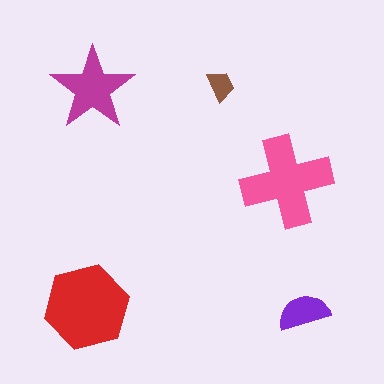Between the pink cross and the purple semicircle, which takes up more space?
The pink cross.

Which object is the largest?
The red hexagon.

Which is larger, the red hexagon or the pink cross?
The red hexagon.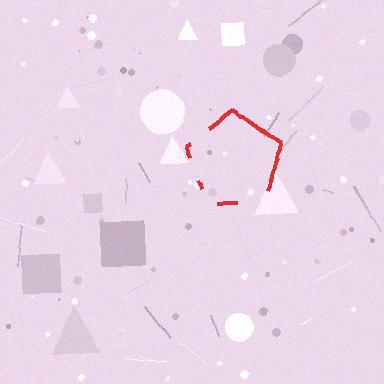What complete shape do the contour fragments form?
The contour fragments form a pentagon.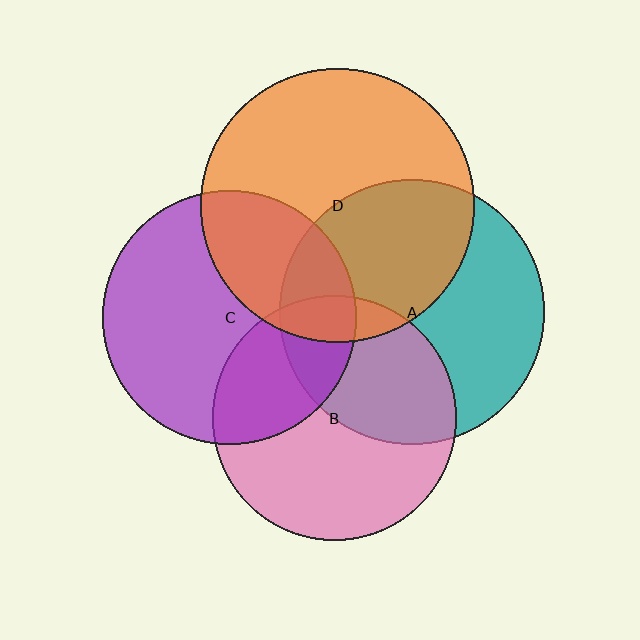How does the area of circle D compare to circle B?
Approximately 1.3 times.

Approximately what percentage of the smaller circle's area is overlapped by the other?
Approximately 20%.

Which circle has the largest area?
Circle D (orange).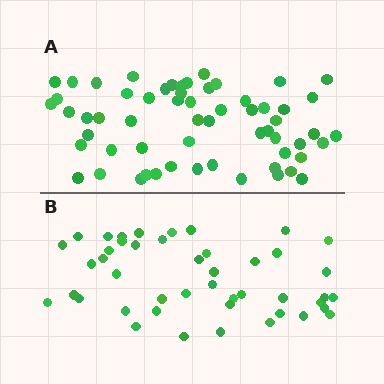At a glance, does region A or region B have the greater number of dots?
Region A (the top region) has more dots.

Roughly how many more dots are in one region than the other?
Region A has approximately 15 more dots than region B.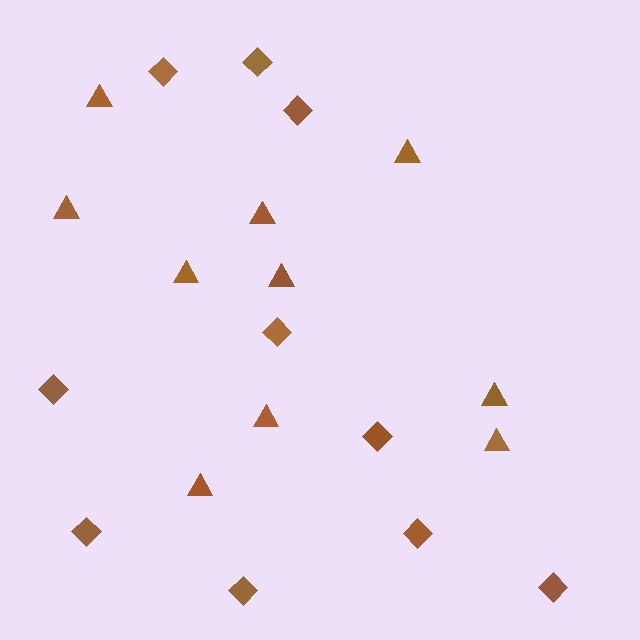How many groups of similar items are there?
There are 2 groups: one group of triangles (10) and one group of diamonds (10).